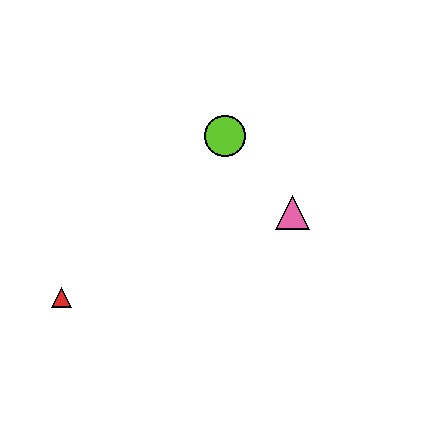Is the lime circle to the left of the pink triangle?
Yes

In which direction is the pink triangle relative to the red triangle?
The pink triangle is to the right of the red triangle.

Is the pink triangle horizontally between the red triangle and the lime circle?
No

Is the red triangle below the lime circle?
Yes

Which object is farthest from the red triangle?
The pink triangle is farthest from the red triangle.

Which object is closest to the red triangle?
The lime circle is closest to the red triangle.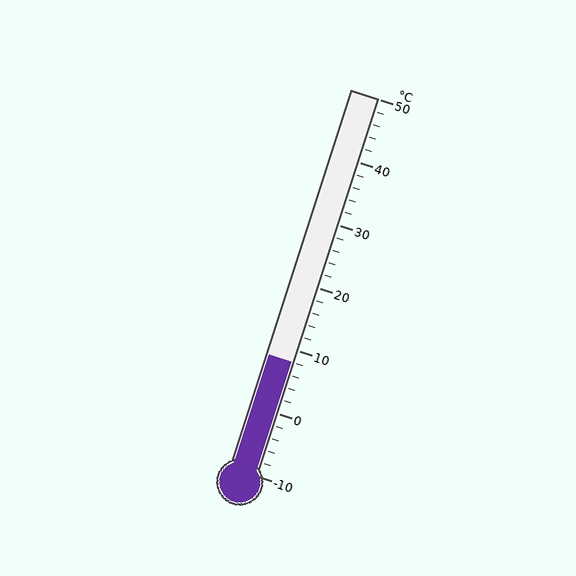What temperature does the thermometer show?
The thermometer shows approximately 8°C.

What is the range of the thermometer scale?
The thermometer scale ranges from -10°C to 50°C.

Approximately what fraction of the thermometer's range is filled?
The thermometer is filled to approximately 30% of its range.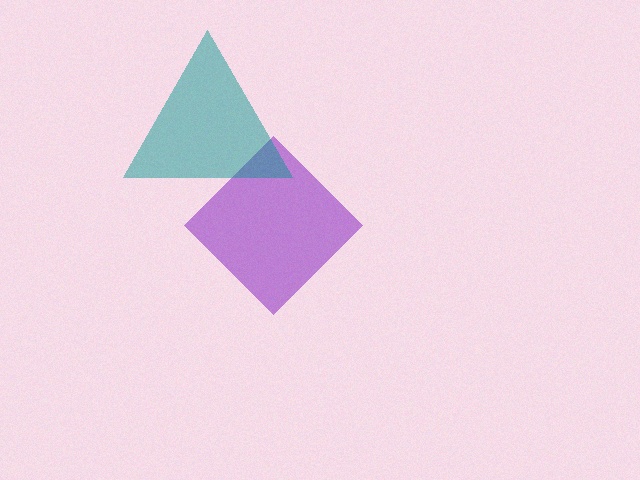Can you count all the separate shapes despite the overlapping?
Yes, there are 2 separate shapes.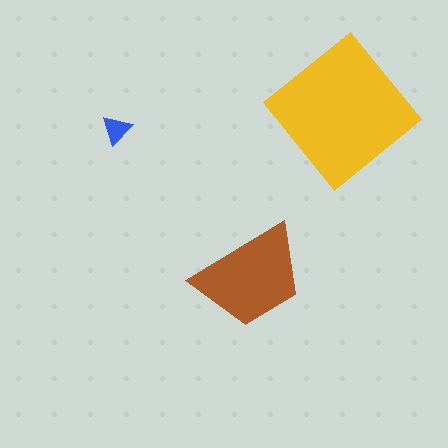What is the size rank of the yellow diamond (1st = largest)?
1st.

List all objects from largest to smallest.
The yellow diamond, the brown trapezoid, the blue triangle.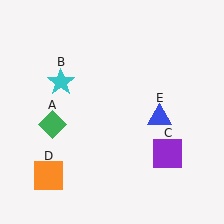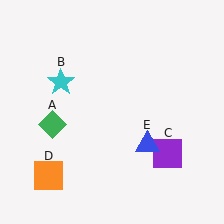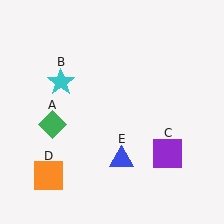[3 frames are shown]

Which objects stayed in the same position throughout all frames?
Green diamond (object A) and cyan star (object B) and purple square (object C) and orange square (object D) remained stationary.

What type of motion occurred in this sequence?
The blue triangle (object E) rotated clockwise around the center of the scene.